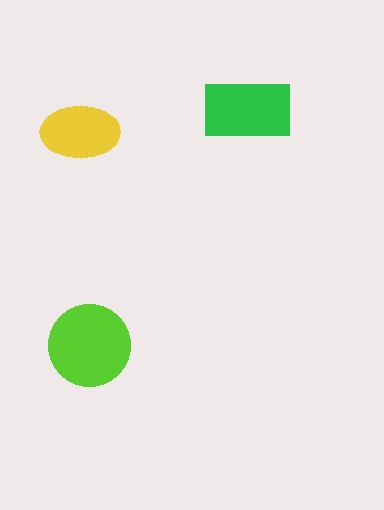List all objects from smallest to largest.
The yellow ellipse, the green rectangle, the lime circle.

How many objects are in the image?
There are 3 objects in the image.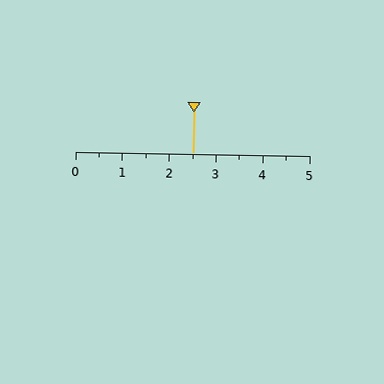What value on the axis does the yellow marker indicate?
The marker indicates approximately 2.5.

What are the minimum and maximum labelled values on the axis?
The axis runs from 0 to 5.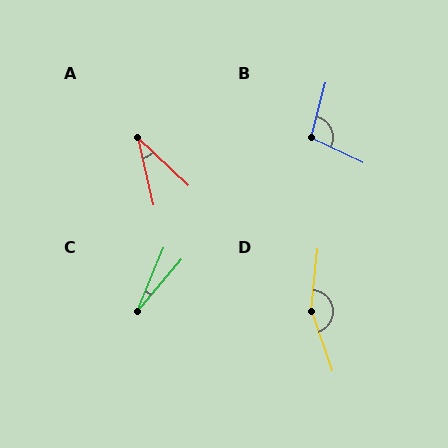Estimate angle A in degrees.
Approximately 33 degrees.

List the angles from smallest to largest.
C (17°), A (33°), B (101°), D (155°).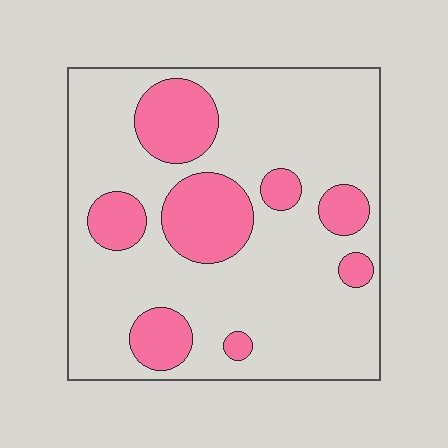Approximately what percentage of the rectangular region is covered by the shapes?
Approximately 25%.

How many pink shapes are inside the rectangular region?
8.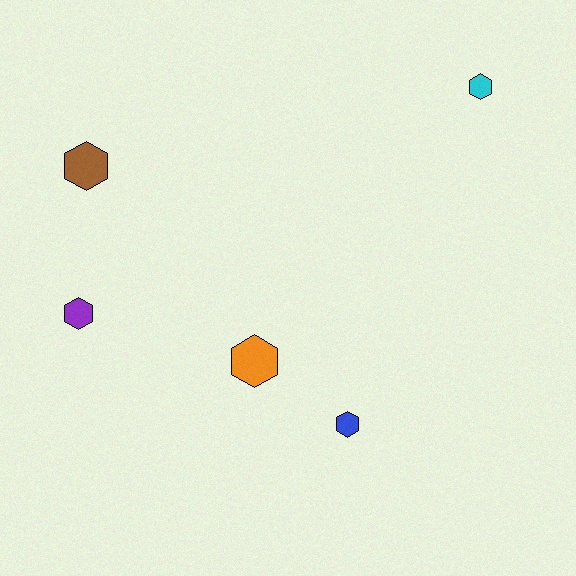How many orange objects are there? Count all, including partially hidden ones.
There is 1 orange object.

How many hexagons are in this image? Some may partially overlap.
There are 5 hexagons.